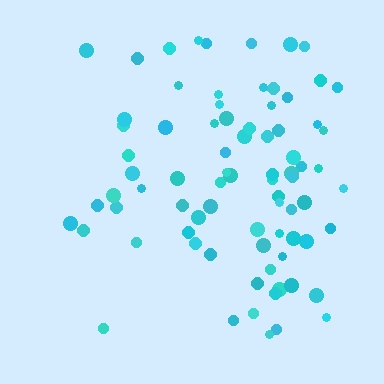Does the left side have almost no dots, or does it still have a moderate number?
Still a moderate number, just noticeably fewer than the right.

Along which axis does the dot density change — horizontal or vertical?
Horizontal.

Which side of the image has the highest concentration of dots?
The right.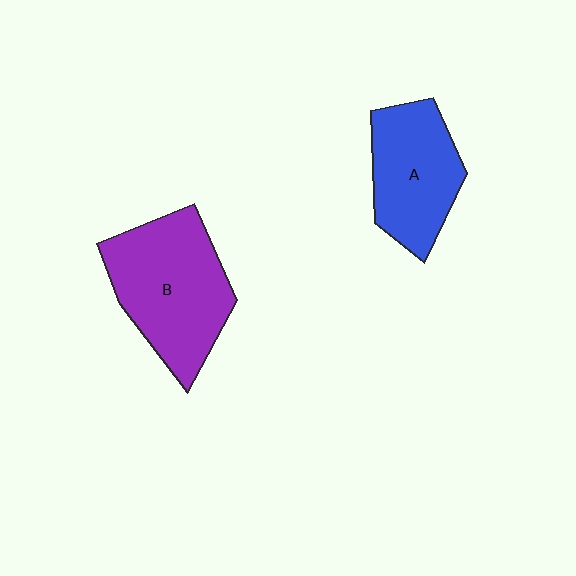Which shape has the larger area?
Shape B (purple).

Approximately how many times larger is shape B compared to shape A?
Approximately 1.3 times.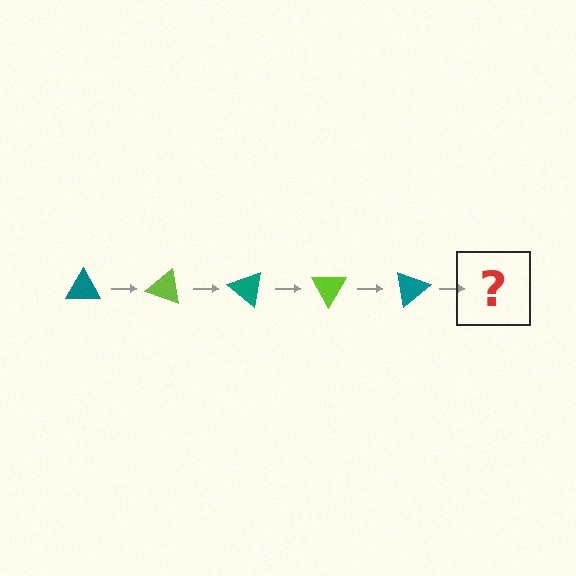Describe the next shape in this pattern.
It should be a lime triangle, rotated 100 degrees from the start.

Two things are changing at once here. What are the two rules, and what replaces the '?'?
The two rules are that it rotates 20 degrees each step and the color cycles through teal and lime. The '?' should be a lime triangle, rotated 100 degrees from the start.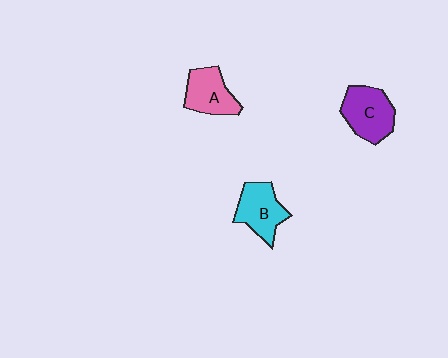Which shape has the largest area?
Shape C (purple).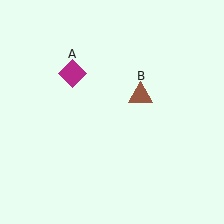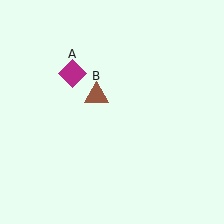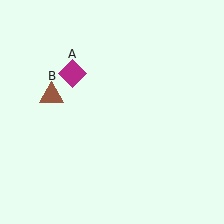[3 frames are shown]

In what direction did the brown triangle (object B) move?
The brown triangle (object B) moved left.